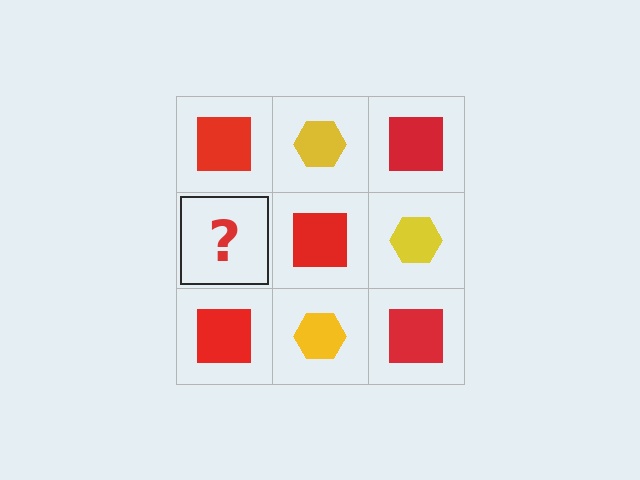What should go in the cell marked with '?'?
The missing cell should contain a yellow hexagon.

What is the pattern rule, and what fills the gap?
The rule is that it alternates red square and yellow hexagon in a checkerboard pattern. The gap should be filled with a yellow hexagon.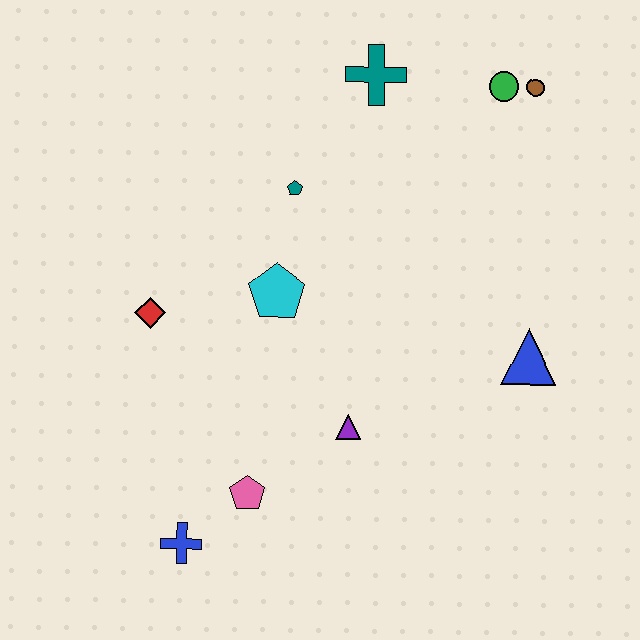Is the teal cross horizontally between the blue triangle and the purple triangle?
Yes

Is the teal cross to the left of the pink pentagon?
No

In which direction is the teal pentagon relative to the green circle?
The teal pentagon is to the left of the green circle.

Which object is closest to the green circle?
The brown circle is closest to the green circle.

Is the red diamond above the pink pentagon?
Yes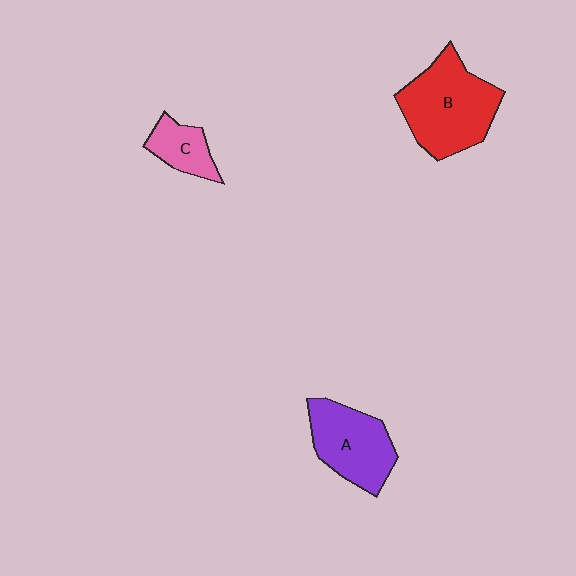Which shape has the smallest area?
Shape C (pink).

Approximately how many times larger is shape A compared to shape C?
Approximately 1.9 times.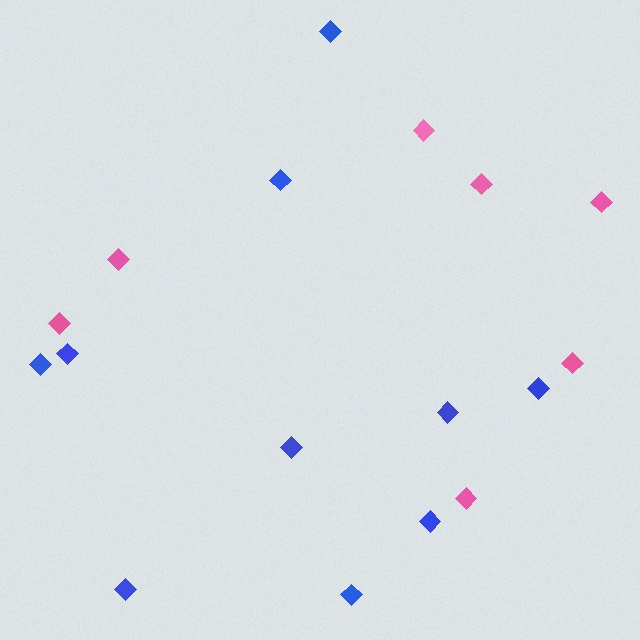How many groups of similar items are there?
There are 2 groups: one group of pink diamonds (7) and one group of blue diamonds (10).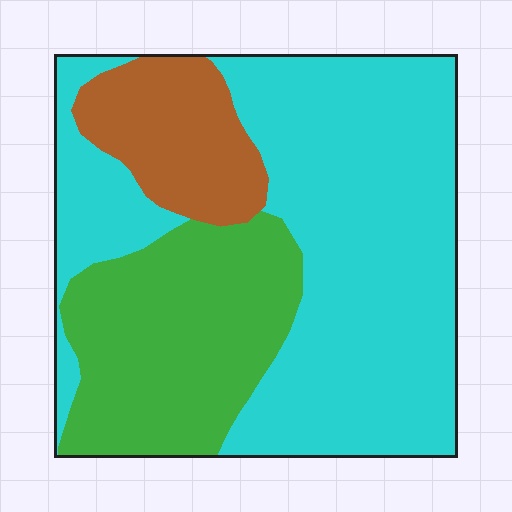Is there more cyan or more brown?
Cyan.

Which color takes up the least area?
Brown, at roughly 15%.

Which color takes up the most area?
Cyan, at roughly 60%.